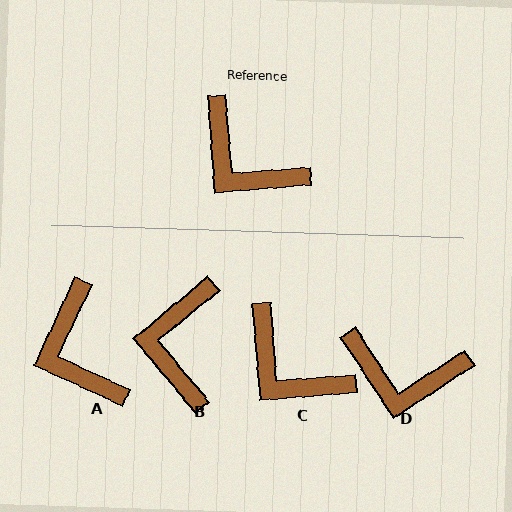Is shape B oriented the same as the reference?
No, it is off by about 55 degrees.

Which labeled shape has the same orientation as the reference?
C.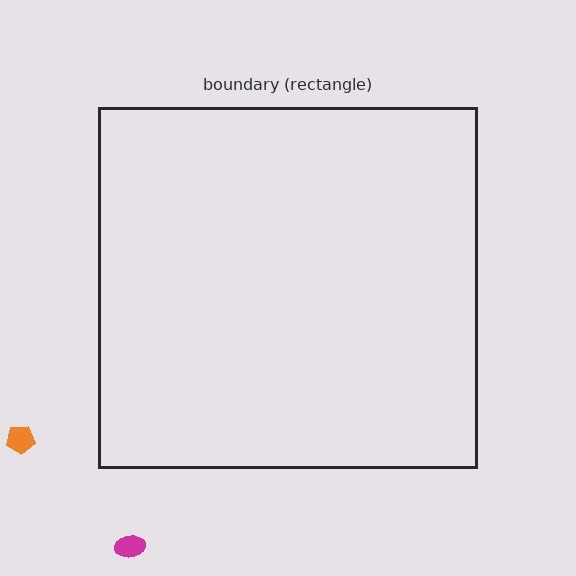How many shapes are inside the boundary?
0 inside, 2 outside.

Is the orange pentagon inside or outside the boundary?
Outside.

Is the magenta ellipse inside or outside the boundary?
Outside.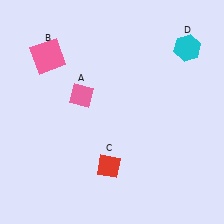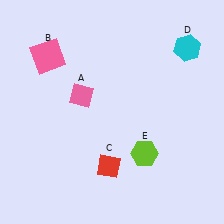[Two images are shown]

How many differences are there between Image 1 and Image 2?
There is 1 difference between the two images.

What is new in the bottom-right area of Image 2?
A lime hexagon (E) was added in the bottom-right area of Image 2.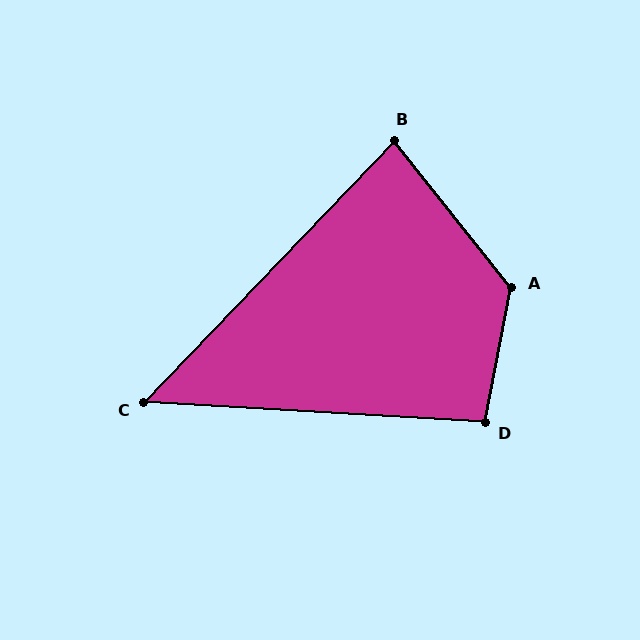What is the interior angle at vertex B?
Approximately 82 degrees (acute).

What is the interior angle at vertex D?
Approximately 98 degrees (obtuse).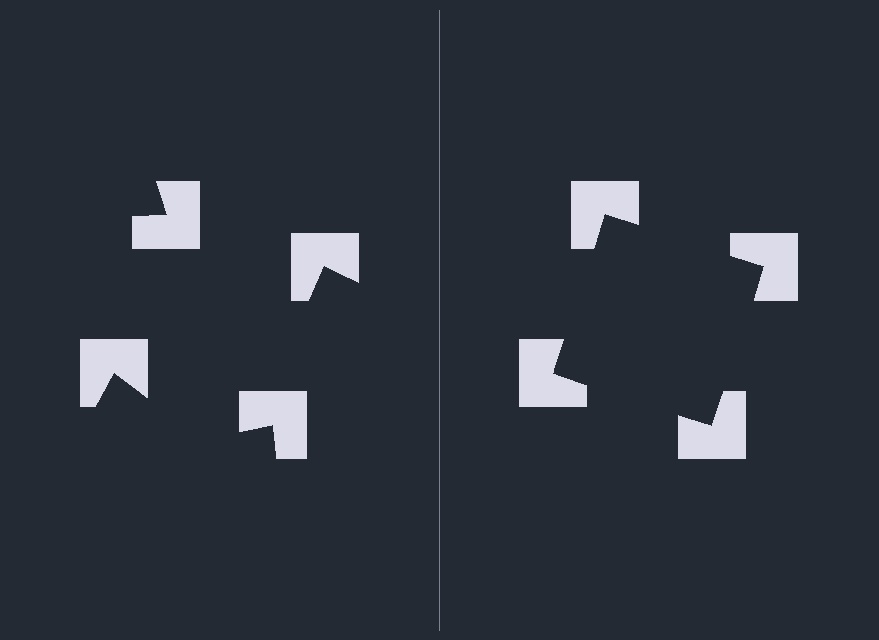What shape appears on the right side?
An illusory square.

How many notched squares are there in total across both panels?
8 — 4 on each side.